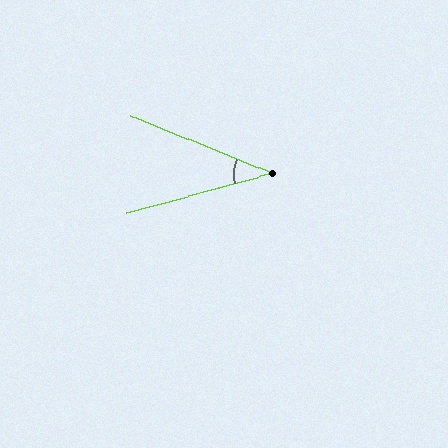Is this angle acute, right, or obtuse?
It is acute.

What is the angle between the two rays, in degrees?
Approximately 37 degrees.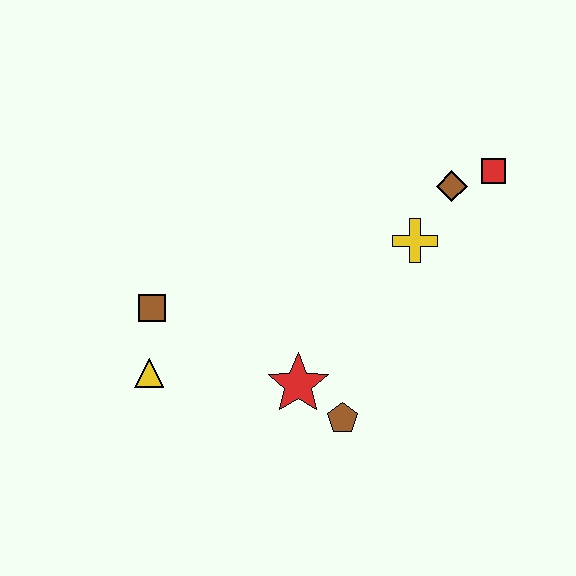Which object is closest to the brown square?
The yellow triangle is closest to the brown square.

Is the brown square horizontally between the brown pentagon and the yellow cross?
No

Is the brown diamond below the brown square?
No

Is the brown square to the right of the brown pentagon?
No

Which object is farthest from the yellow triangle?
The red square is farthest from the yellow triangle.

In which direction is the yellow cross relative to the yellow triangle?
The yellow cross is to the right of the yellow triangle.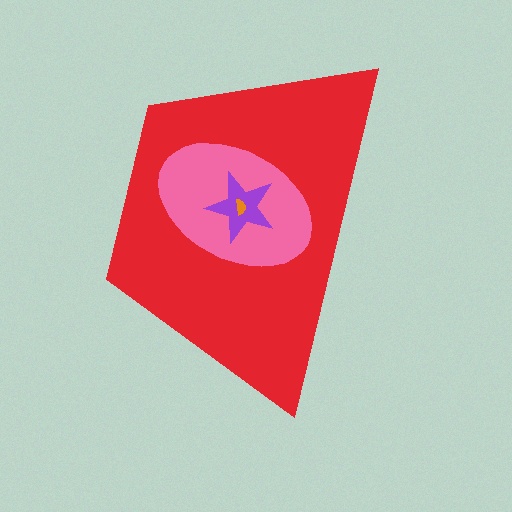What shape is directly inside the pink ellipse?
The purple star.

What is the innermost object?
The orange semicircle.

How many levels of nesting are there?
4.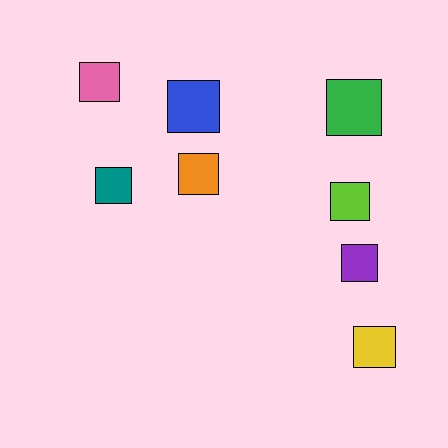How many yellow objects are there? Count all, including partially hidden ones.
There is 1 yellow object.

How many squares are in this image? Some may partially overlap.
There are 8 squares.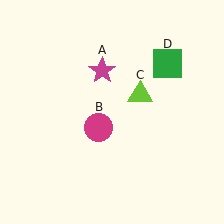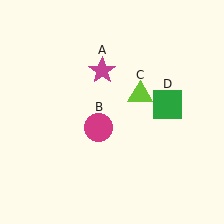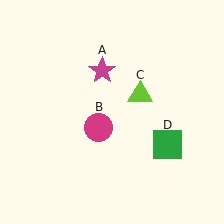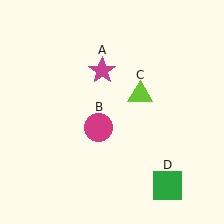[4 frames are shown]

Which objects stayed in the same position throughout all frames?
Magenta star (object A) and magenta circle (object B) and lime triangle (object C) remained stationary.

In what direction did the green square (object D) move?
The green square (object D) moved down.